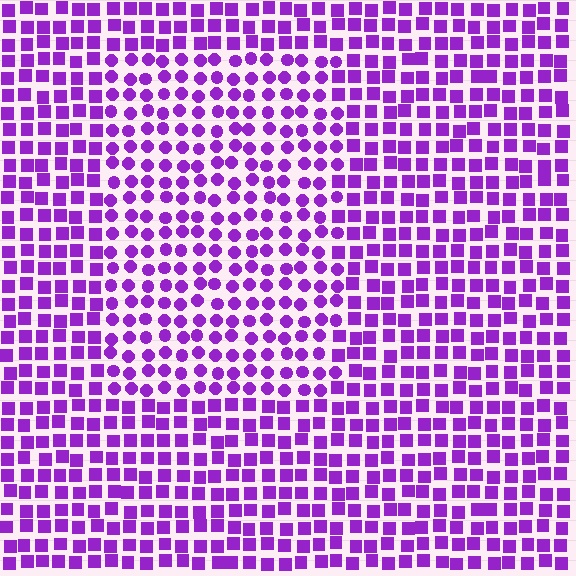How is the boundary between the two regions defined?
The boundary is defined by a change in element shape: circles inside vs. squares outside. All elements share the same color and spacing.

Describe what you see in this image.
The image is filled with small purple elements arranged in a uniform grid. A rectangle-shaped region contains circles, while the surrounding area contains squares. The boundary is defined purely by the change in element shape.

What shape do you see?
I see a rectangle.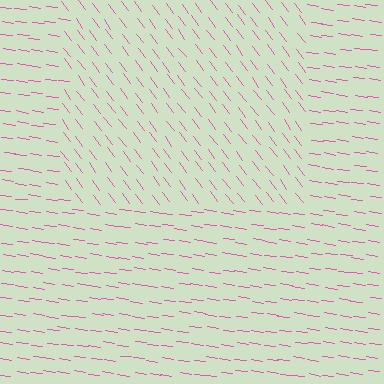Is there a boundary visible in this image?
Yes, there is a texture boundary formed by a change in line orientation.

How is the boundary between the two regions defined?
The boundary is defined purely by a change in line orientation (approximately 45 degrees difference). All lines are the same color and thickness.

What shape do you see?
I see a rectangle.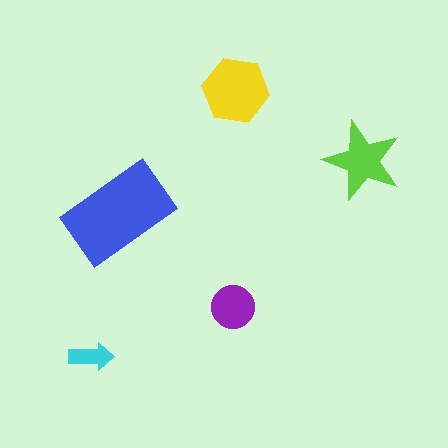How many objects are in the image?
There are 5 objects in the image.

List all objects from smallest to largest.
The cyan arrow, the purple circle, the lime star, the yellow hexagon, the blue rectangle.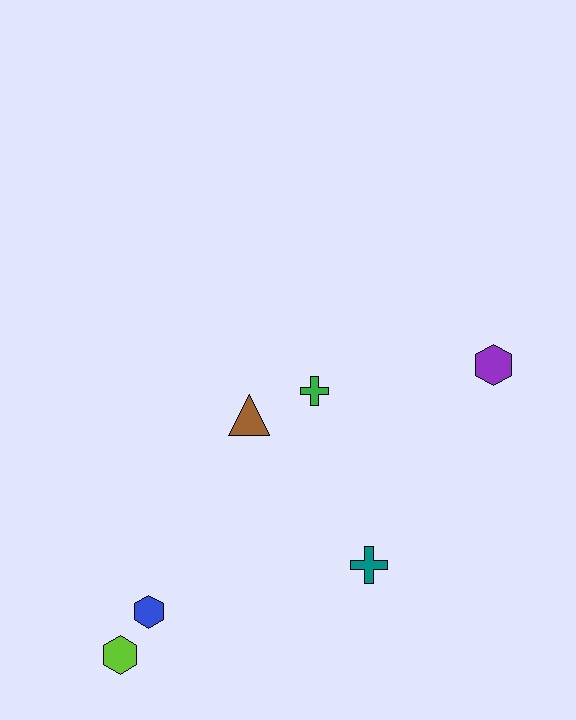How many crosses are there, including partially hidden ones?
There are 2 crosses.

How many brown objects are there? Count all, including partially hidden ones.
There is 1 brown object.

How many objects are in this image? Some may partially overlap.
There are 6 objects.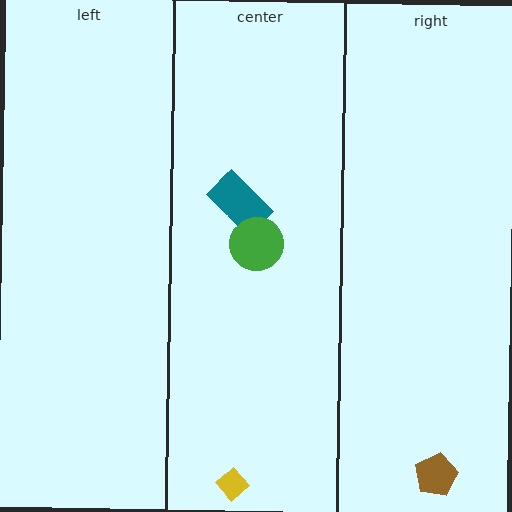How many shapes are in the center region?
3.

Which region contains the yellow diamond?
The center region.